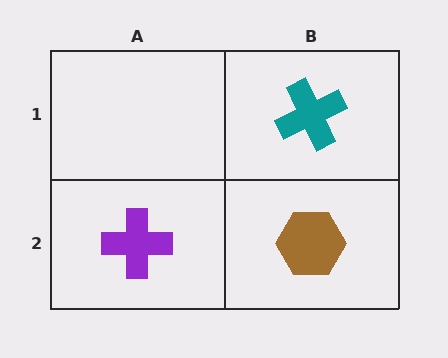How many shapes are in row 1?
1 shape.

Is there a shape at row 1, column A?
No, that cell is empty.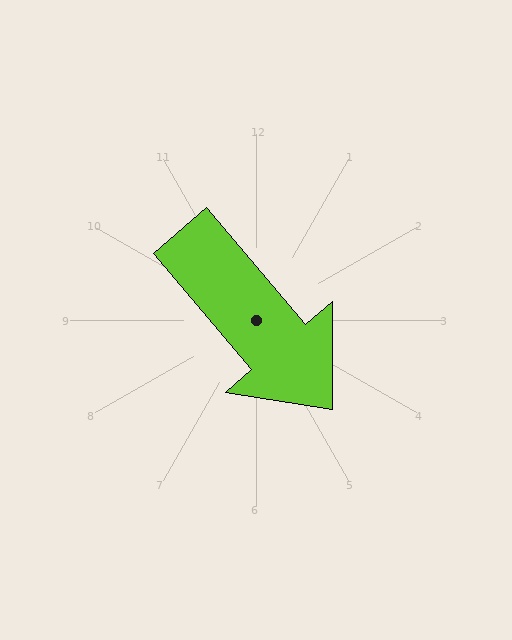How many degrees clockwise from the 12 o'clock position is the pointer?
Approximately 140 degrees.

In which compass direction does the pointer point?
Southeast.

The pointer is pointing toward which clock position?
Roughly 5 o'clock.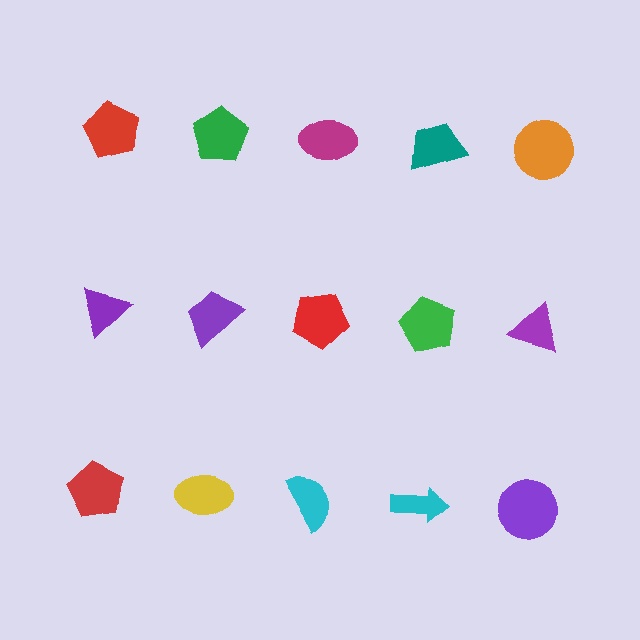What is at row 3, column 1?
A red pentagon.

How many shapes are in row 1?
5 shapes.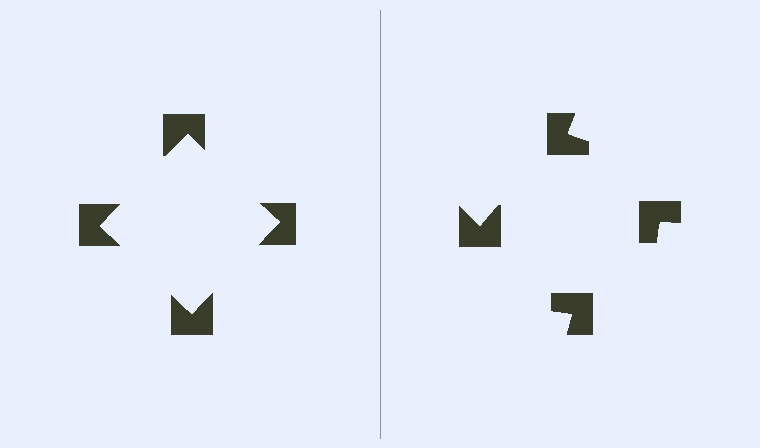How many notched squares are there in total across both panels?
8 — 4 on each side.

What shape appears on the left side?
An illusory square.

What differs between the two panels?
The notched squares are positioned identically on both sides; only the wedge orientations differ. On the left they align to a square; on the right they are misaligned.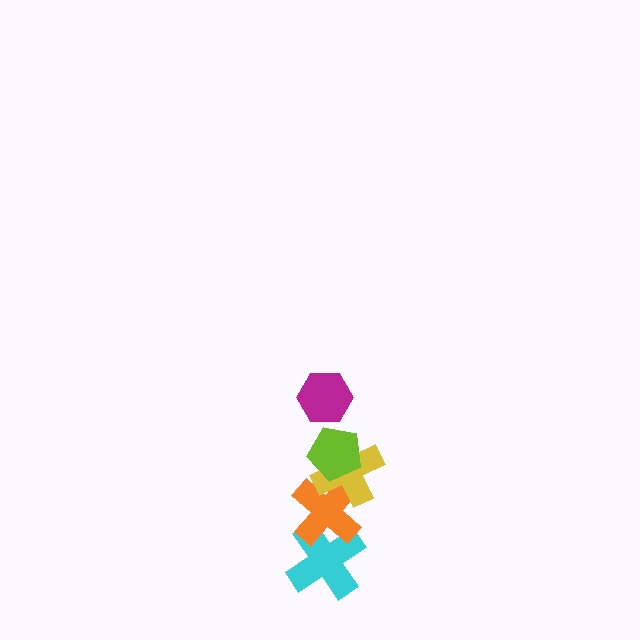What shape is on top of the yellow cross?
The lime pentagon is on top of the yellow cross.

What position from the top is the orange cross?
The orange cross is 4th from the top.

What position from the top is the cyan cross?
The cyan cross is 5th from the top.